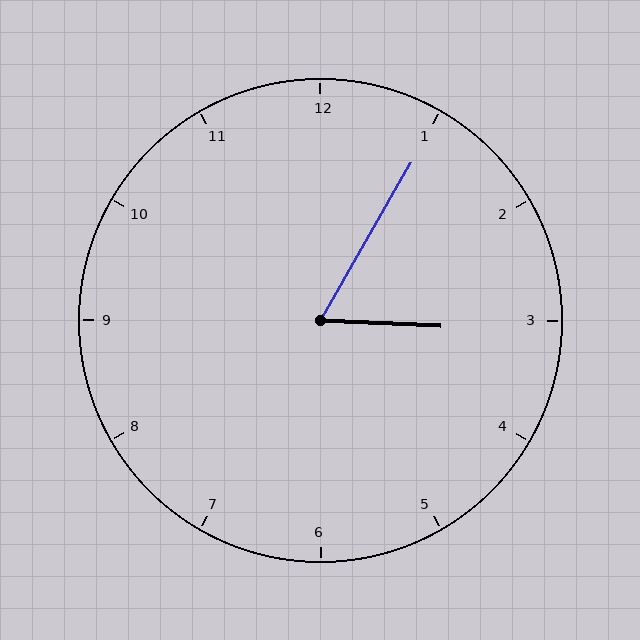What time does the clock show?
3:05.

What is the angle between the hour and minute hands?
Approximately 62 degrees.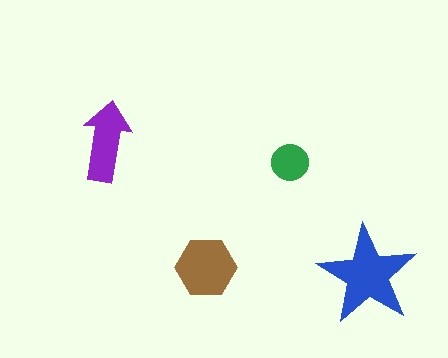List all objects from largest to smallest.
The blue star, the brown hexagon, the purple arrow, the green circle.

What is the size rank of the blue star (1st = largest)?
1st.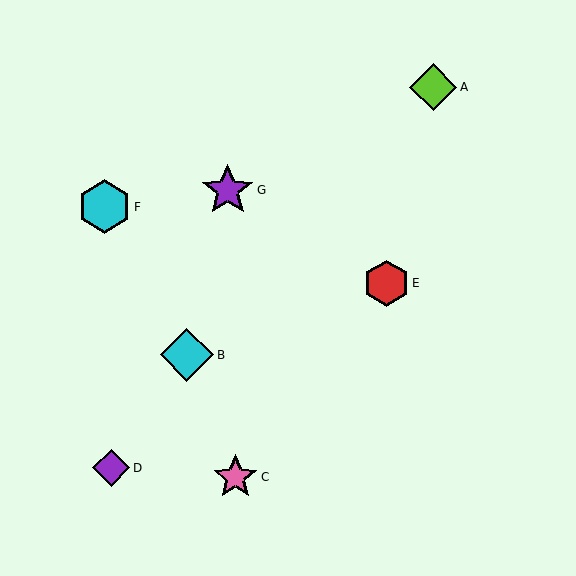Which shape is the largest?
The cyan hexagon (labeled F) is the largest.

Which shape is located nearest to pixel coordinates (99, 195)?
The cyan hexagon (labeled F) at (104, 207) is nearest to that location.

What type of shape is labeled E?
Shape E is a red hexagon.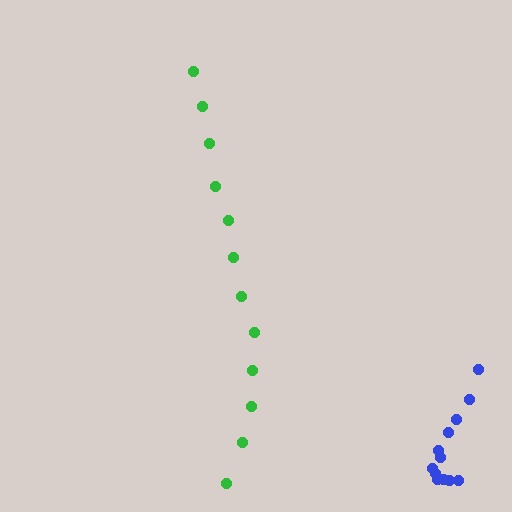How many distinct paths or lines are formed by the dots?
There are 2 distinct paths.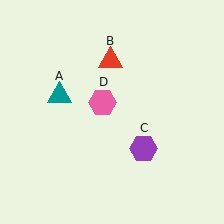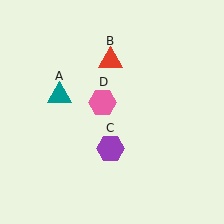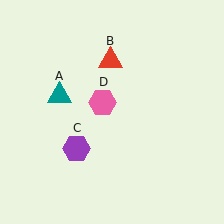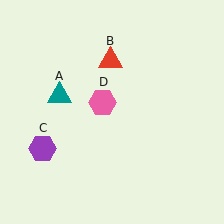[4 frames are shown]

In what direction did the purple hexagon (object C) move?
The purple hexagon (object C) moved left.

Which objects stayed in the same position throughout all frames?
Teal triangle (object A) and red triangle (object B) and pink hexagon (object D) remained stationary.